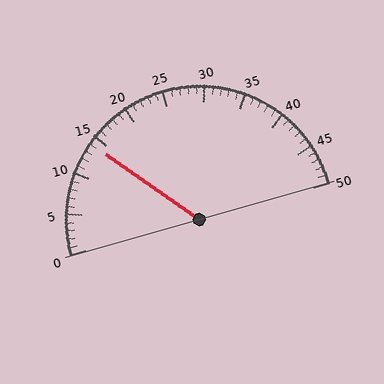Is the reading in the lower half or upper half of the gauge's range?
The reading is in the lower half of the range (0 to 50).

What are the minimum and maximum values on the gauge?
The gauge ranges from 0 to 50.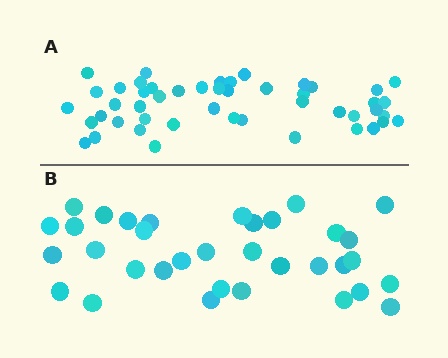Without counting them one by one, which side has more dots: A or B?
Region A (the top region) has more dots.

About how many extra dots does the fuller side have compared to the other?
Region A has approximately 15 more dots than region B.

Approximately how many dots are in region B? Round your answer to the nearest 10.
About 30 dots. (The exact count is 34, which rounds to 30.)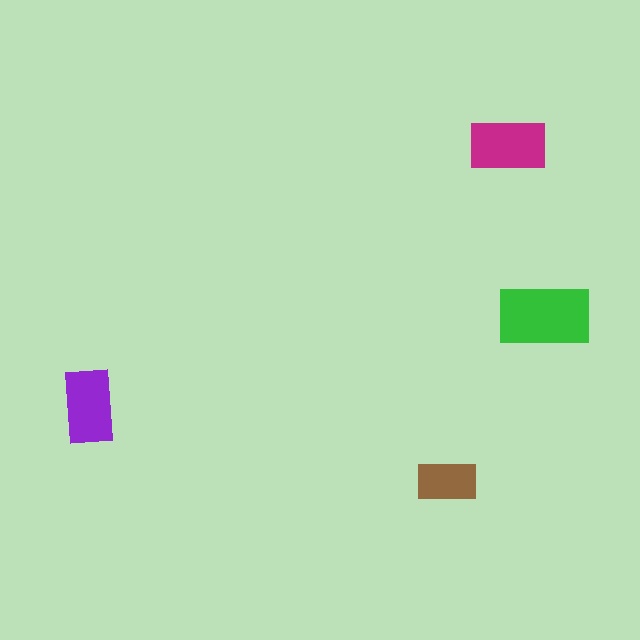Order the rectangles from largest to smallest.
the green one, the magenta one, the purple one, the brown one.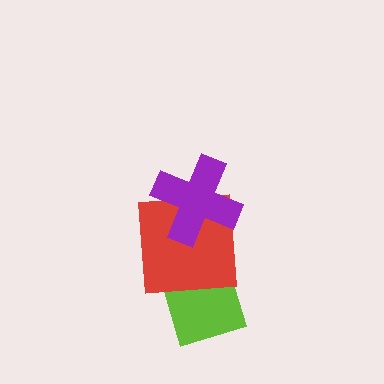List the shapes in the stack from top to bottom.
From top to bottom: the purple cross, the red square, the lime diamond.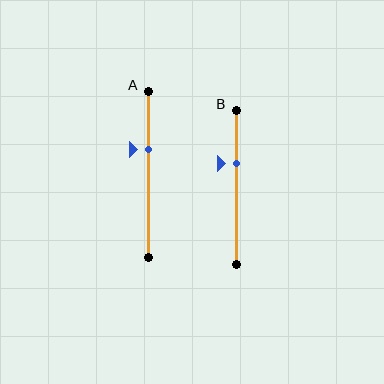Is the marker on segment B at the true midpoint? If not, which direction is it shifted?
No, the marker on segment B is shifted upward by about 15% of the segment length.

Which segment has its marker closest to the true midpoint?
Segment B has its marker closest to the true midpoint.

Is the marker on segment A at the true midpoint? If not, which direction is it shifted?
No, the marker on segment A is shifted upward by about 15% of the segment length.